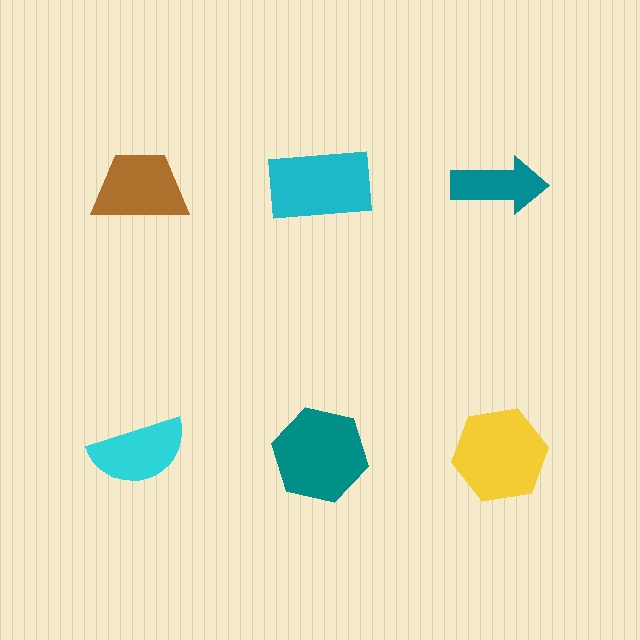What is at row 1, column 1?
A brown trapezoid.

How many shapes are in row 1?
3 shapes.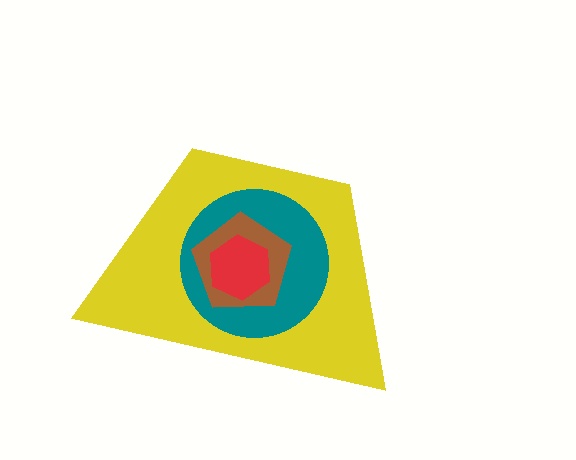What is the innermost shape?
The red hexagon.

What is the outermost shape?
The yellow trapezoid.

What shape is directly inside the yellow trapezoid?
The teal circle.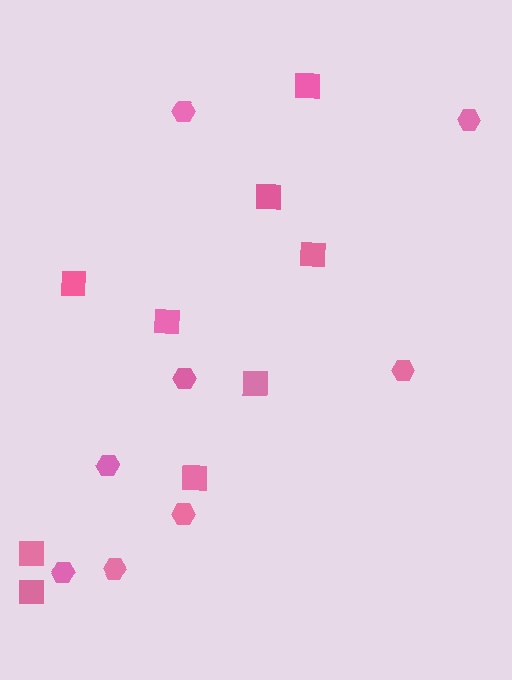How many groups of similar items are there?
There are 2 groups: one group of squares (9) and one group of hexagons (8).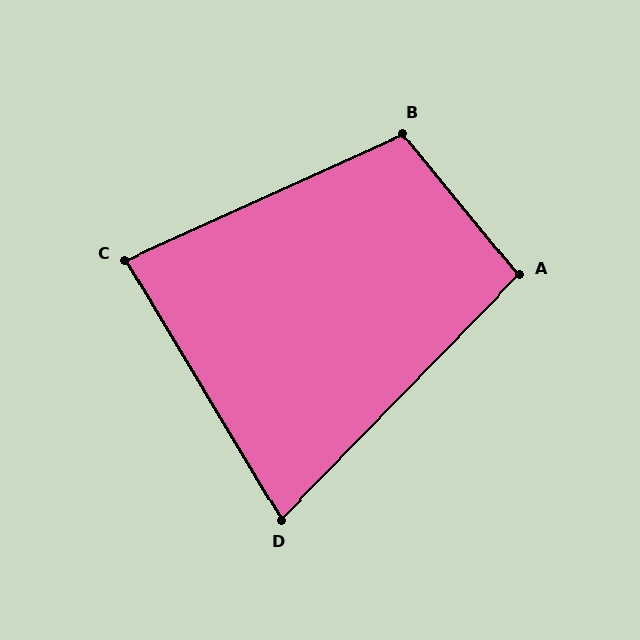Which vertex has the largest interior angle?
B, at approximately 105 degrees.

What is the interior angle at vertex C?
Approximately 83 degrees (acute).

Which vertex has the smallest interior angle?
D, at approximately 75 degrees.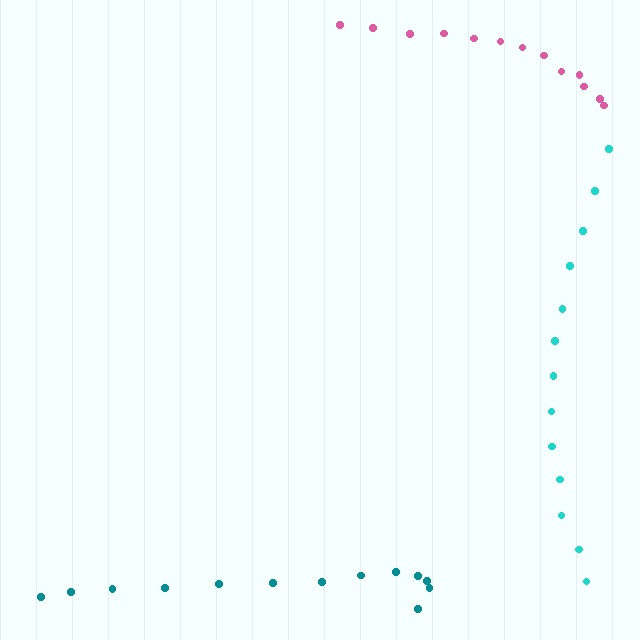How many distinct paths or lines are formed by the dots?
There are 3 distinct paths.